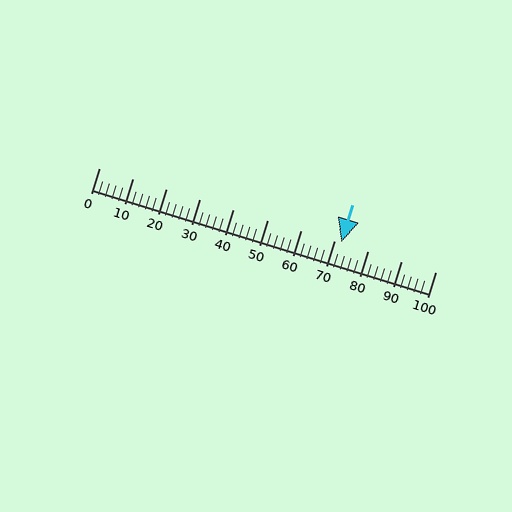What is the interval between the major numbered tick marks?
The major tick marks are spaced 10 units apart.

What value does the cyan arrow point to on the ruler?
The cyan arrow points to approximately 72.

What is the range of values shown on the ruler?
The ruler shows values from 0 to 100.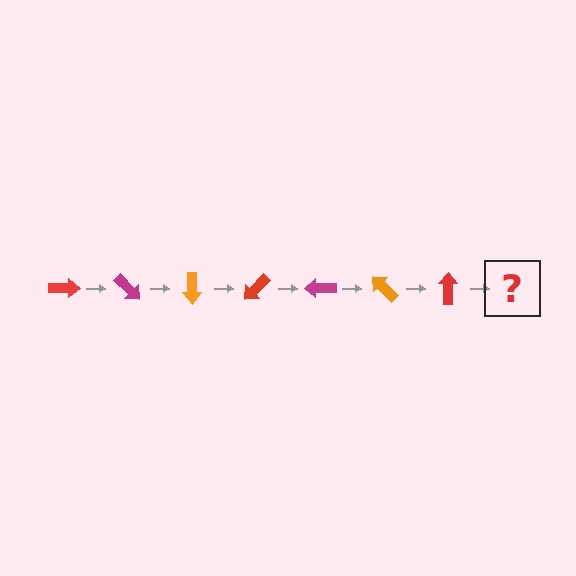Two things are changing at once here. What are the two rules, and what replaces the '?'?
The two rules are that it rotates 45 degrees each step and the color cycles through red, magenta, and orange. The '?' should be a magenta arrow, rotated 315 degrees from the start.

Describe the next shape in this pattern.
It should be a magenta arrow, rotated 315 degrees from the start.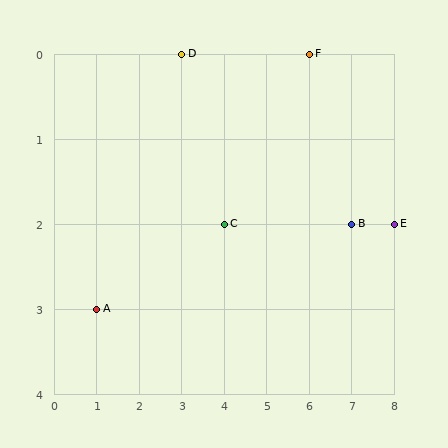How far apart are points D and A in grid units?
Points D and A are 2 columns and 3 rows apart (about 3.6 grid units diagonally).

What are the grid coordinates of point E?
Point E is at grid coordinates (8, 2).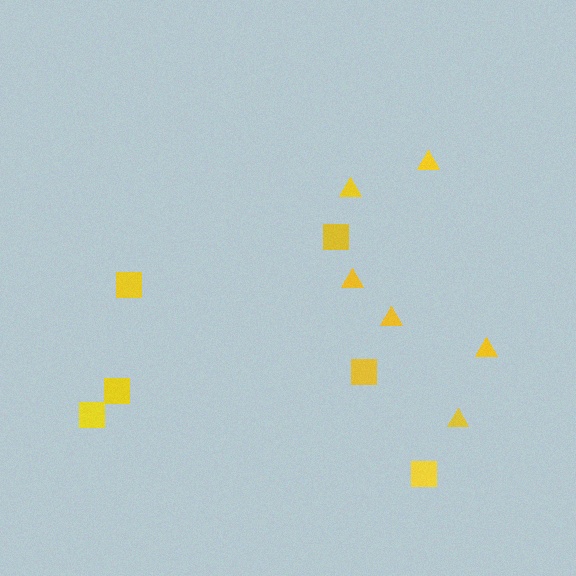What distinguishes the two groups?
There are 2 groups: one group of squares (6) and one group of triangles (6).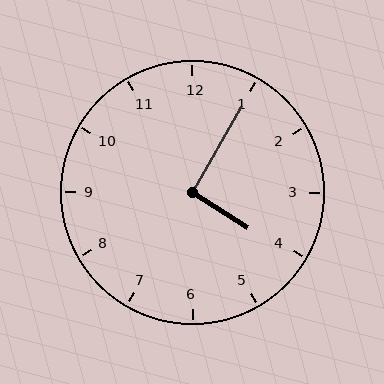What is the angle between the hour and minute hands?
Approximately 92 degrees.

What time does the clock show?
4:05.